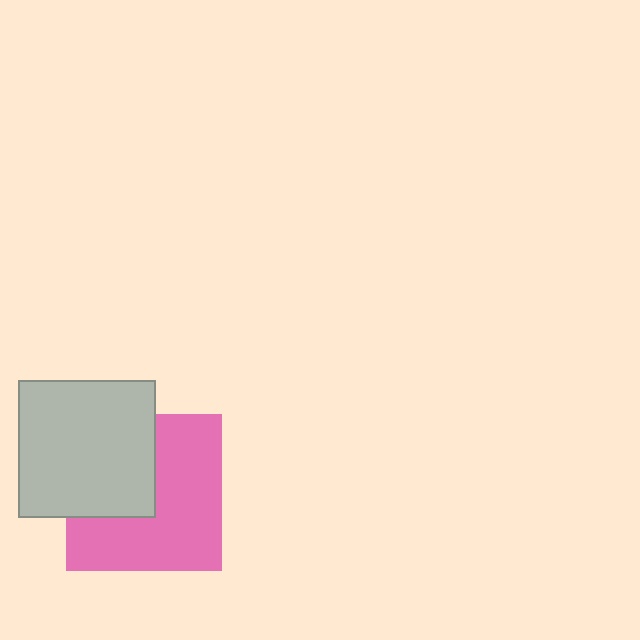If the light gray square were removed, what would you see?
You would see the complete pink square.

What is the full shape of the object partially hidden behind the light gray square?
The partially hidden object is a pink square.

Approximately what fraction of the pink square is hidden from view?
Roughly 38% of the pink square is hidden behind the light gray square.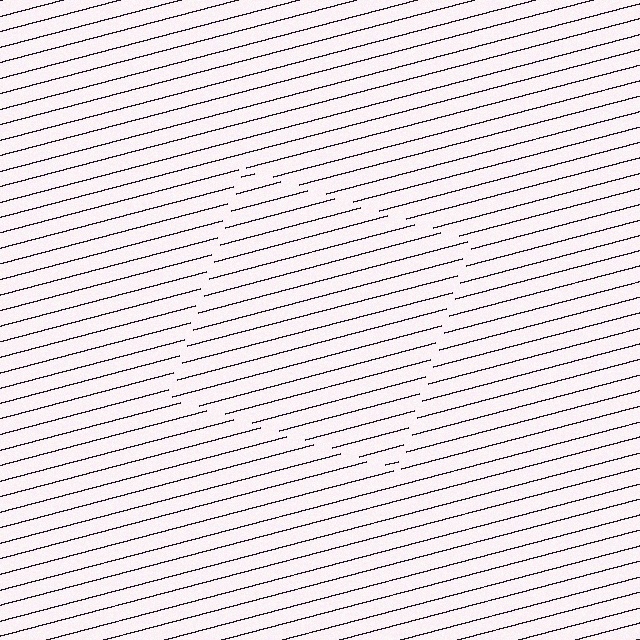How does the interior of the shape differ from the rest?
The interior of the shape contains the same grating, shifted by half a period — the contour is defined by the phase discontinuity where line-ends from the inner and outer gratings abut.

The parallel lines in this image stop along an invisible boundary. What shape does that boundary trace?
An illusory square. The interior of the shape contains the same grating, shifted by half a period — the contour is defined by the phase discontinuity where line-ends from the inner and outer gratings abut.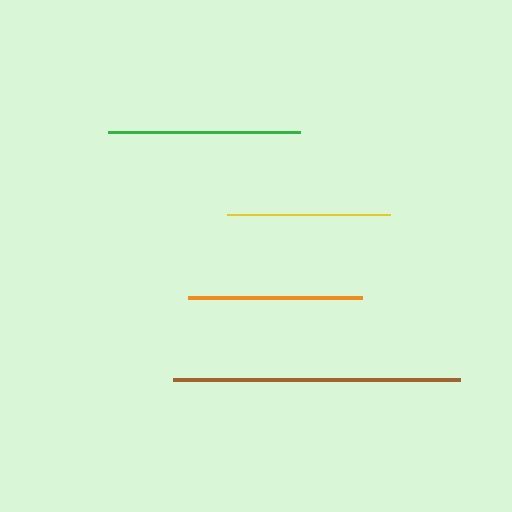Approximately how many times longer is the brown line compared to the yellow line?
The brown line is approximately 1.8 times the length of the yellow line.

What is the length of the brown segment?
The brown segment is approximately 287 pixels long.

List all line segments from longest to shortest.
From longest to shortest: brown, green, orange, yellow.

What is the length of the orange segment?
The orange segment is approximately 175 pixels long.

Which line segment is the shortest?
The yellow line is the shortest at approximately 163 pixels.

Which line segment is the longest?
The brown line is the longest at approximately 287 pixels.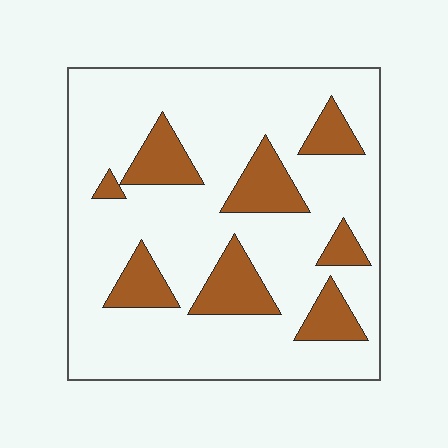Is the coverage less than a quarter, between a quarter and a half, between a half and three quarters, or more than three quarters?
Less than a quarter.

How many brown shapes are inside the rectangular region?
8.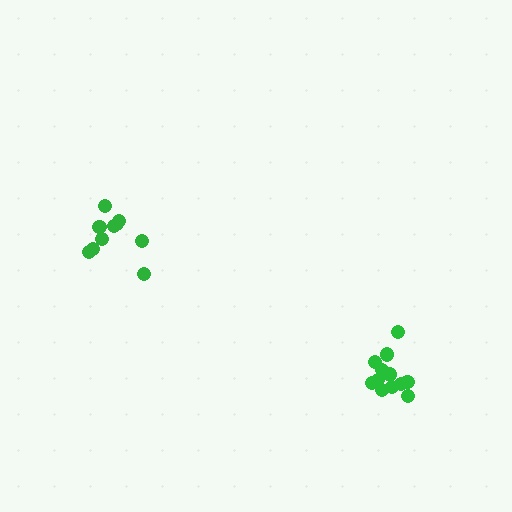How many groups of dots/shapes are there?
There are 2 groups.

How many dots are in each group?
Group 1: 12 dots, Group 2: 10 dots (22 total).